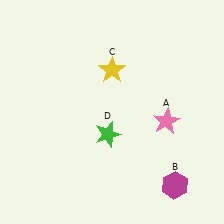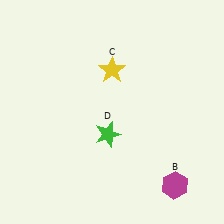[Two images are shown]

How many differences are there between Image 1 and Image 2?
There is 1 difference between the two images.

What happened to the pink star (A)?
The pink star (A) was removed in Image 2. It was in the bottom-right area of Image 1.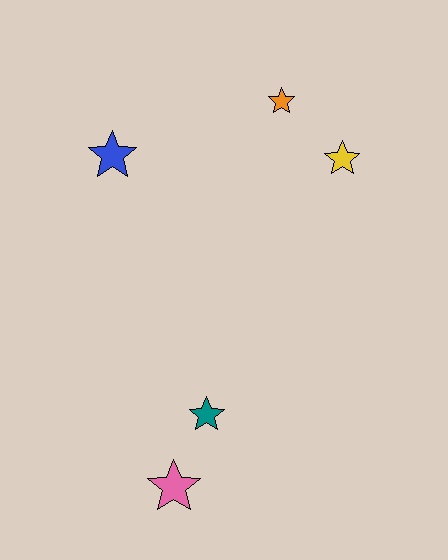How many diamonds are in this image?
There are no diamonds.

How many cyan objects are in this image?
There are no cyan objects.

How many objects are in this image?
There are 5 objects.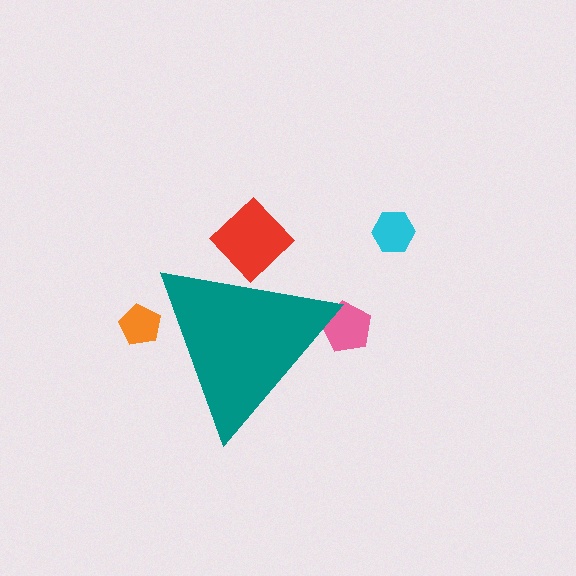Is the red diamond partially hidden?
Yes, the red diamond is partially hidden behind the teal triangle.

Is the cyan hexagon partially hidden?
No, the cyan hexagon is fully visible.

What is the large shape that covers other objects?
A teal triangle.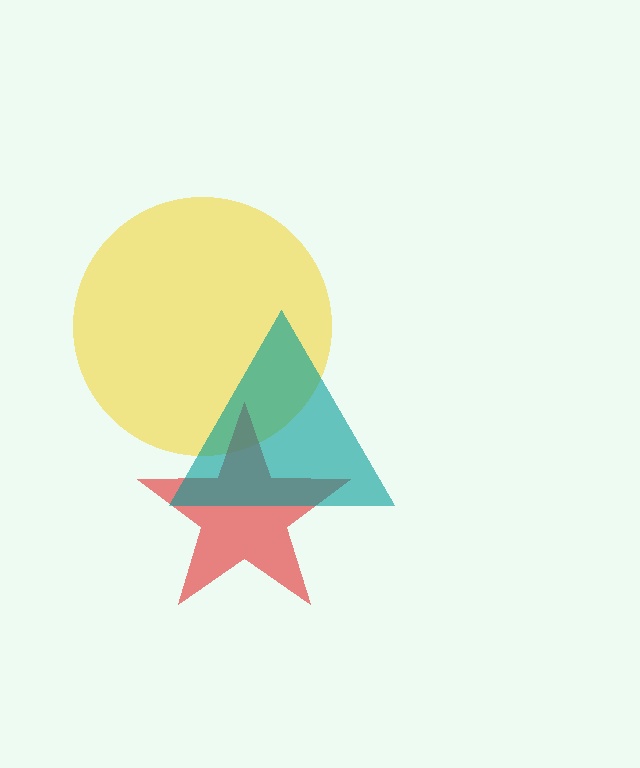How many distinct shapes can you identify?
There are 3 distinct shapes: a yellow circle, a red star, a teal triangle.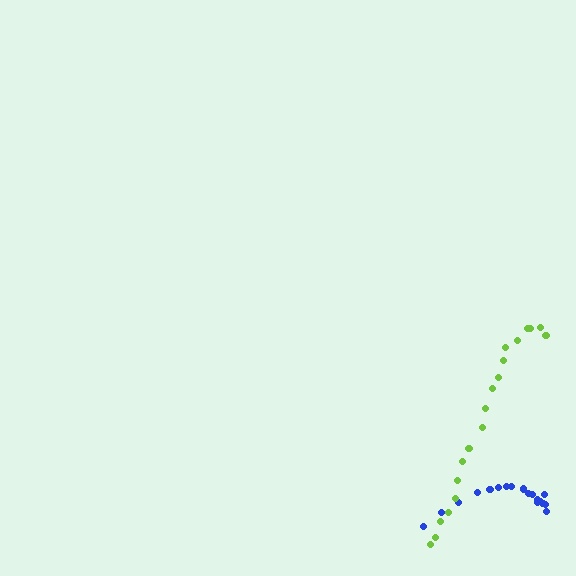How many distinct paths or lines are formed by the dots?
There are 2 distinct paths.